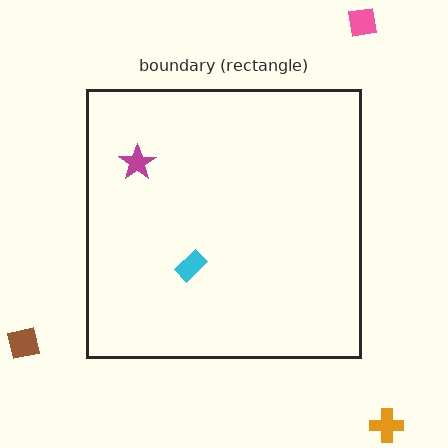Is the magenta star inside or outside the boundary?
Inside.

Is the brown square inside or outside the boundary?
Outside.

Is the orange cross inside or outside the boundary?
Outside.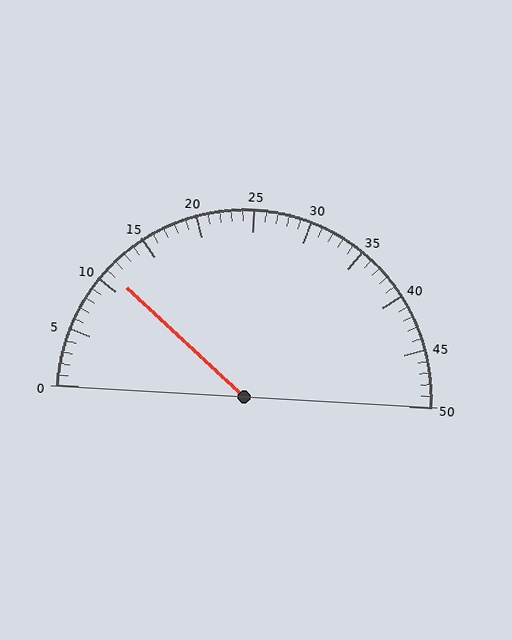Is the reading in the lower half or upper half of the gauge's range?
The reading is in the lower half of the range (0 to 50).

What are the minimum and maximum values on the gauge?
The gauge ranges from 0 to 50.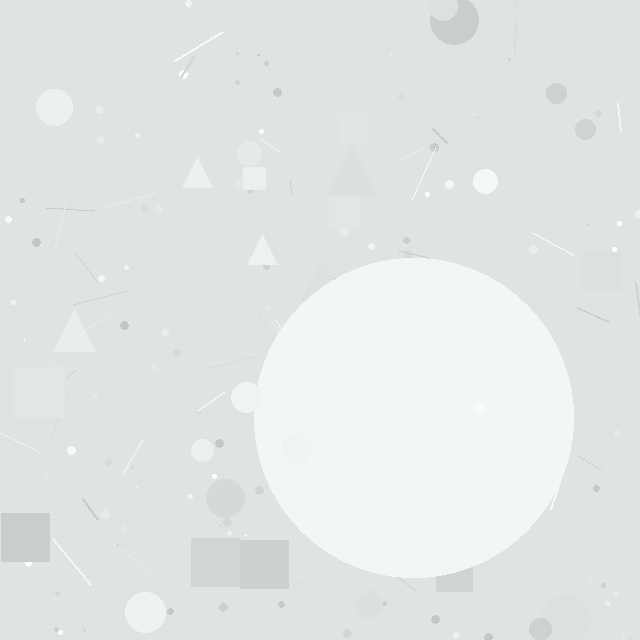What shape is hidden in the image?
A circle is hidden in the image.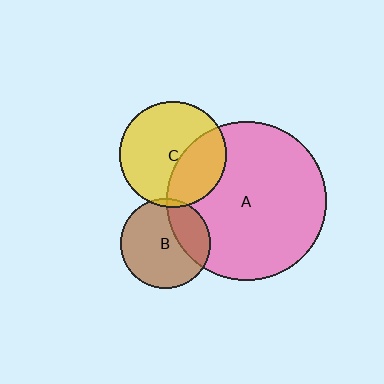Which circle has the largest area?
Circle A (pink).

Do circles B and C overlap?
Yes.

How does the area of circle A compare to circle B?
Approximately 3.2 times.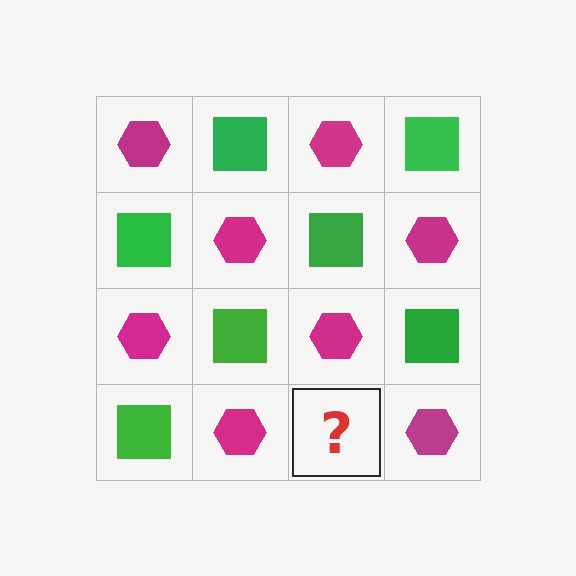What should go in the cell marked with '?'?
The missing cell should contain a green square.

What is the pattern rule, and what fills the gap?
The rule is that it alternates magenta hexagon and green square in a checkerboard pattern. The gap should be filled with a green square.